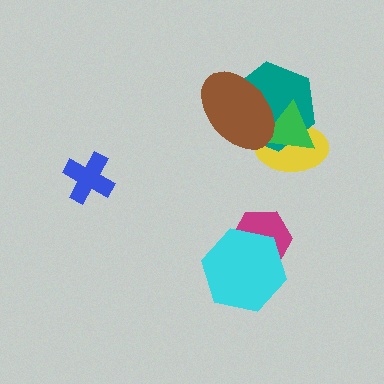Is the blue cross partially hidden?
No, no other shape covers it.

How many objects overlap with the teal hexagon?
3 objects overlap with the teal hexagon.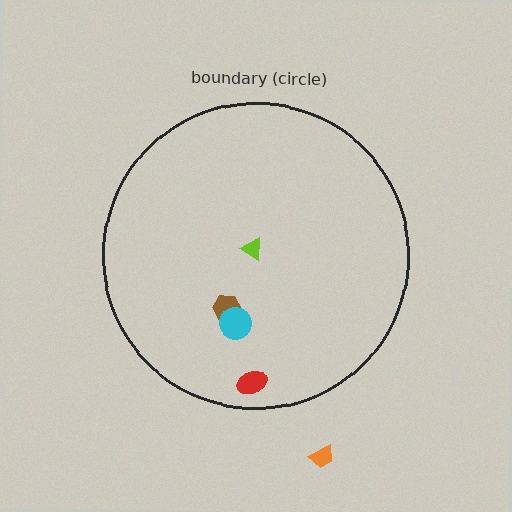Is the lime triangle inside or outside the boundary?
Inside.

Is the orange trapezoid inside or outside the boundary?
Outside.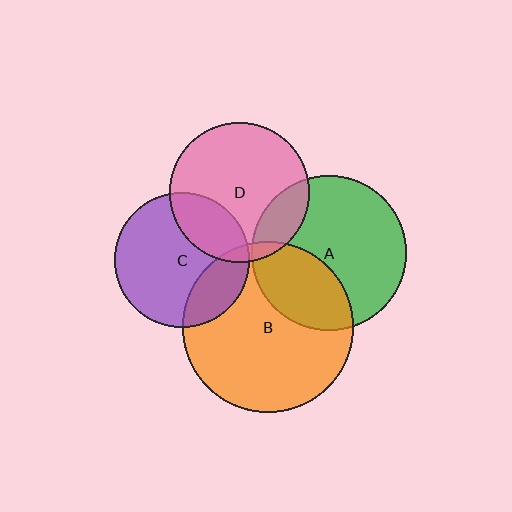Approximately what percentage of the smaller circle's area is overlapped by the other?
Approximately 20%.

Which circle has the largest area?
Circle B (orange).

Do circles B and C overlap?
Yes.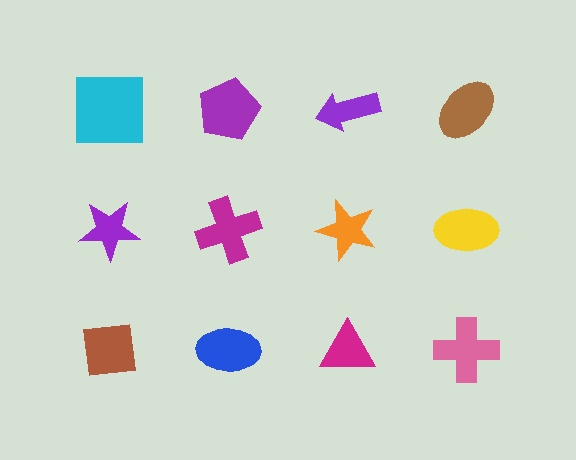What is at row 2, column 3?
An orange star.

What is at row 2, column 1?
A purple star.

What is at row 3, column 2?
A blue ellipse.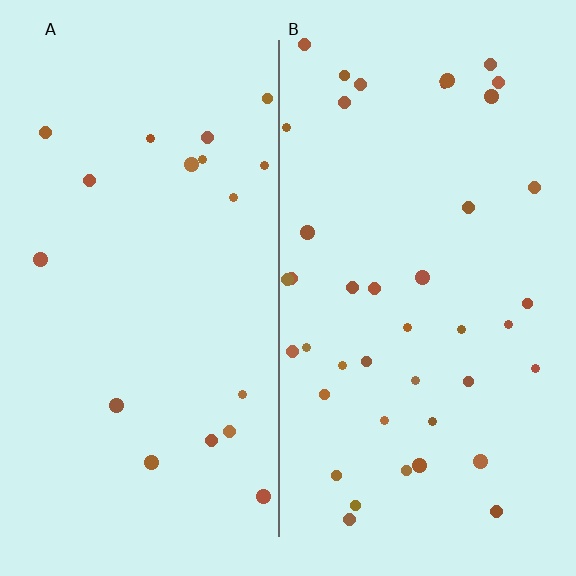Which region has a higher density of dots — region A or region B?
B (the right).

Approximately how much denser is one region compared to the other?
Approximately 2.3× — region B over region A.